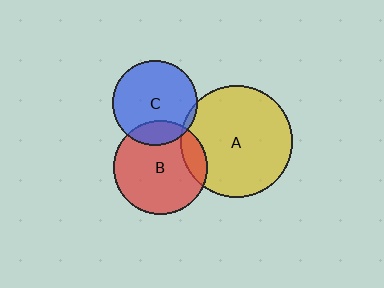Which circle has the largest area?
Circle A (yellow).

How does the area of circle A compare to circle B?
Approximately 1.4 times.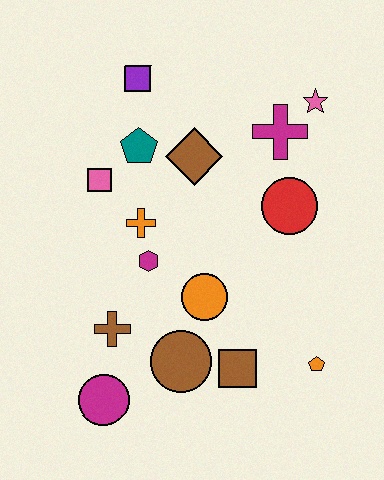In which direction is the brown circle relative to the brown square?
The brown circle is to the left of the brown square.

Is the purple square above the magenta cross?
Yes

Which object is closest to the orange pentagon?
The brown square is closest to the orange pentagon.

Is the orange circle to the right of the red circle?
No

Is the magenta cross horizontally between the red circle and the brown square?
Yes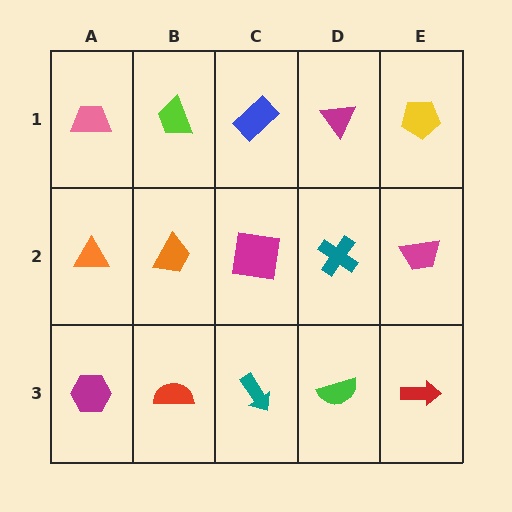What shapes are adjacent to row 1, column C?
A magenta square (row 2, column C), a lime trapezoid (row 1, column B), a magenta triangle (row 1, column D).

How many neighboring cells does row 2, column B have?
4.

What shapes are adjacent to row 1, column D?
A teal cross (row 2, column D), a blue rectangle (row 1, column C), a yellow pentagon (row 1, column E).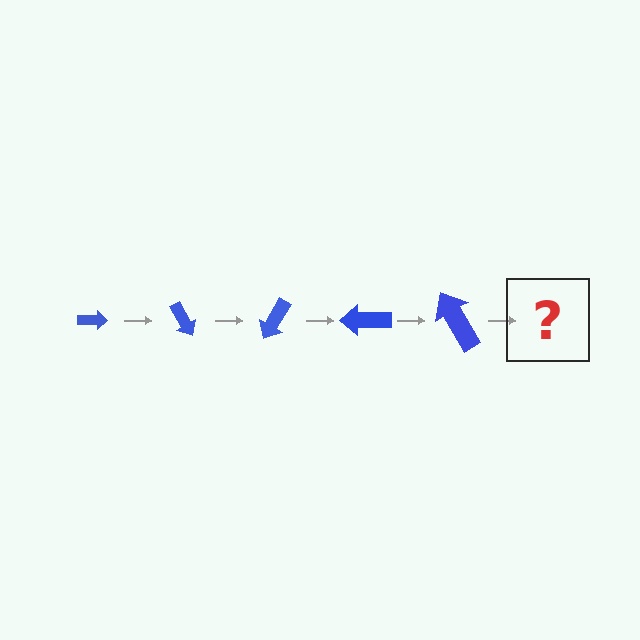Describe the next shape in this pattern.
It should be an arrow, larger than the previous one and rotated 300 degrees from the start.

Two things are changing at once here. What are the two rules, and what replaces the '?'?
The two rules are that the arrow grows larger each step and it rotates 60 degrees each step. The '?' should be an arrow, larger than the previous one and rotated 300 degrees from the start.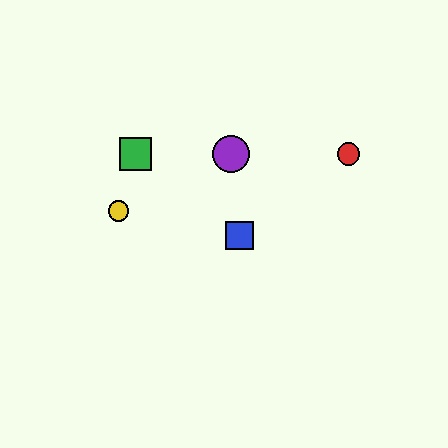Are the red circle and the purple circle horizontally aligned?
Yes, both are at y≈154.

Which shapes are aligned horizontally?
The red circle, the green square, the purple circle are aligned horizontally.